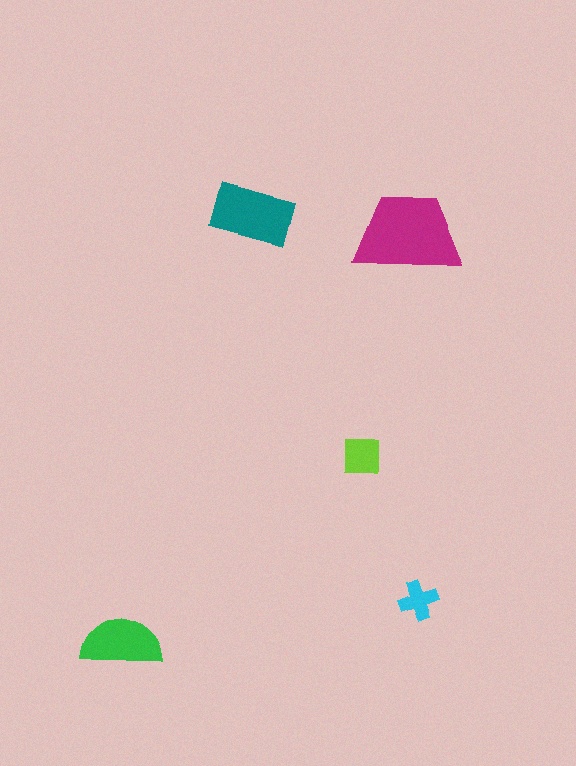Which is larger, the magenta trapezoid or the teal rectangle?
The magenta trapezoid.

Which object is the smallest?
The cyan cross.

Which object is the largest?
The magenta trapezoid.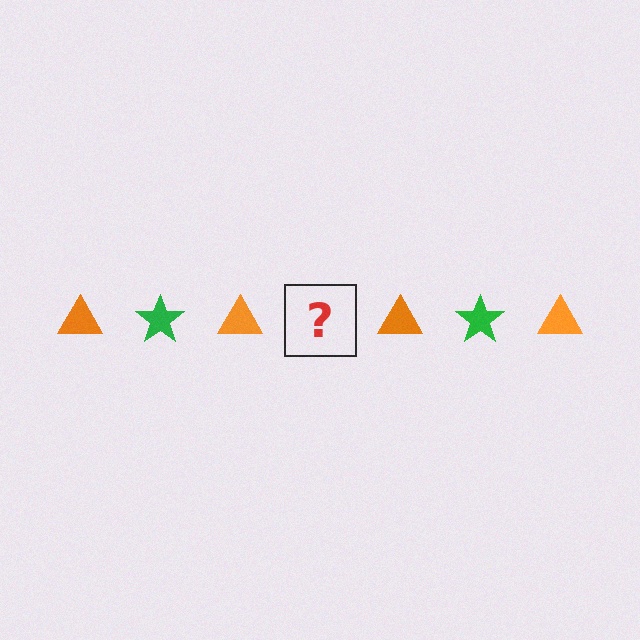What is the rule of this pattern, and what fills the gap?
The rule is that the pattern alternates between orange triangle and green star. The gap should be filled with a green star.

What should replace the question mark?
The question mark should be replaced with a green star.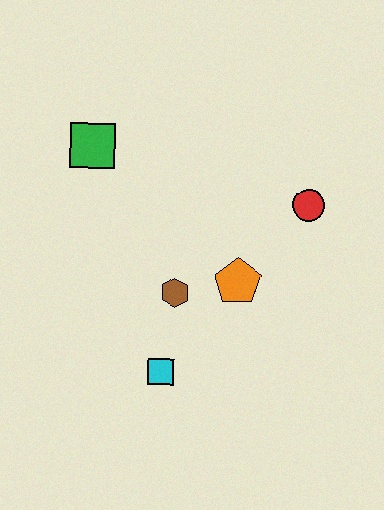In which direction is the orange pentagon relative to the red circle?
The orange pentagon is below the red circle.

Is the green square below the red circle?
No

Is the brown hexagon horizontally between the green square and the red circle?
Yes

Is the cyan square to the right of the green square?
Yes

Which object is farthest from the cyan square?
The green square is farthest from the cyan square.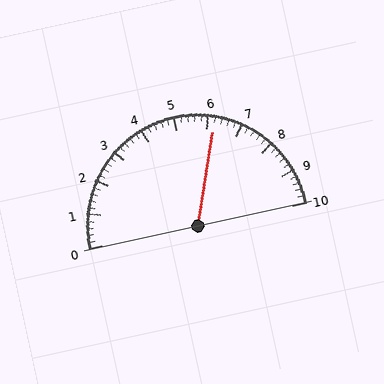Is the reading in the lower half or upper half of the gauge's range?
The reading is in the upper half of the range (0 to 10).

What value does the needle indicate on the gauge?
The needle indicates approximately 6.2.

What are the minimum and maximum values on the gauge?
The gauge ranges from 0 to 10.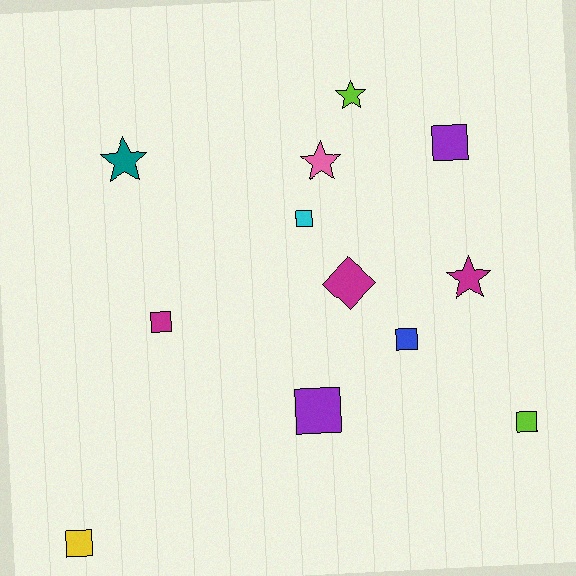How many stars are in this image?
There are 4 stars.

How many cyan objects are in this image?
There is 1 cyan object.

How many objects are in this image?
There are 12 objects.